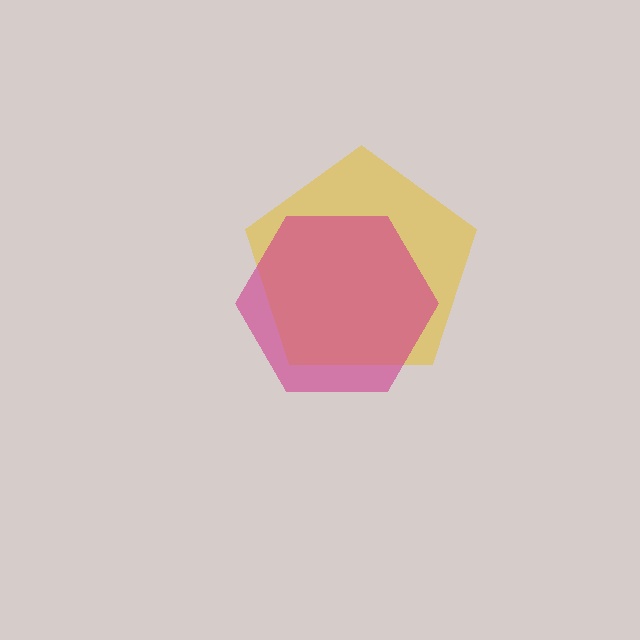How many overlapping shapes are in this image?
There are 2 overlapping shapes in the image.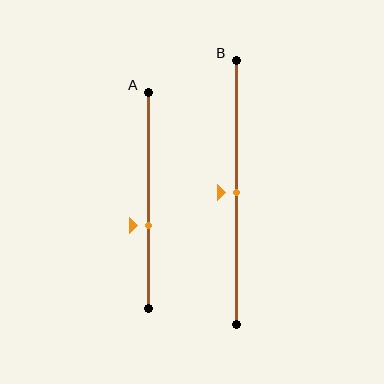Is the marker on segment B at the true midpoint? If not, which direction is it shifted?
Yes, the marker on segment B is at the true midpoint.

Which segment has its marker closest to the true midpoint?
Segment B has its marker closest to the true midpoint.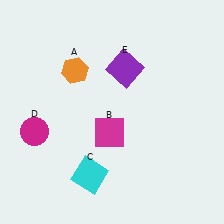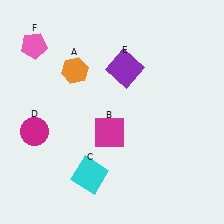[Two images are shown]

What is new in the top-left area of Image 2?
A pink pentagon (F) was added in the top-left area of Image 2.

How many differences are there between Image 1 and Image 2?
There is 1 difference between the two images.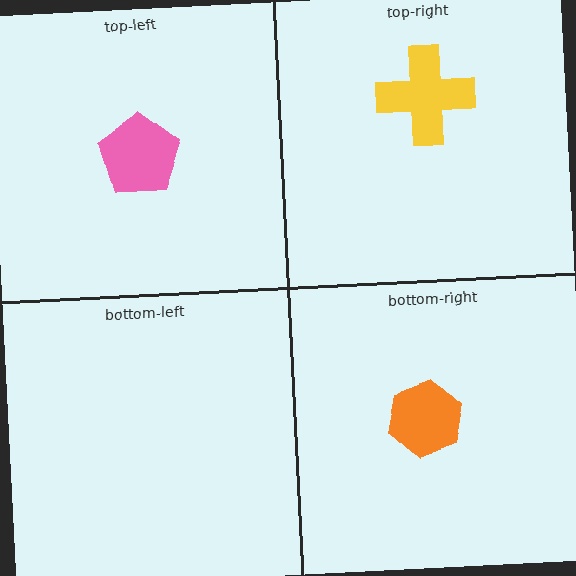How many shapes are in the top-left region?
1.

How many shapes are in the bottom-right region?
1.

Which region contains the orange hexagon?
The bottom-right region.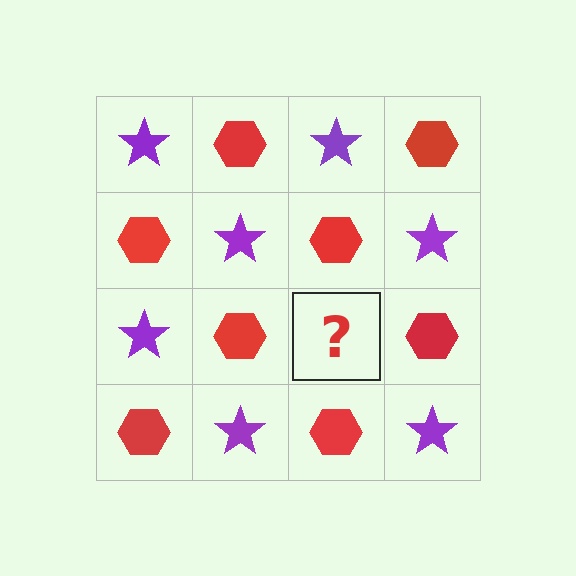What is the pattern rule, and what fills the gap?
The rule is that it alternates purple star and red hexagon in a checkerboard pattern. The gap should be filled with a purple star.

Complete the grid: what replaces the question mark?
The question mark should be replaced with a purple star.